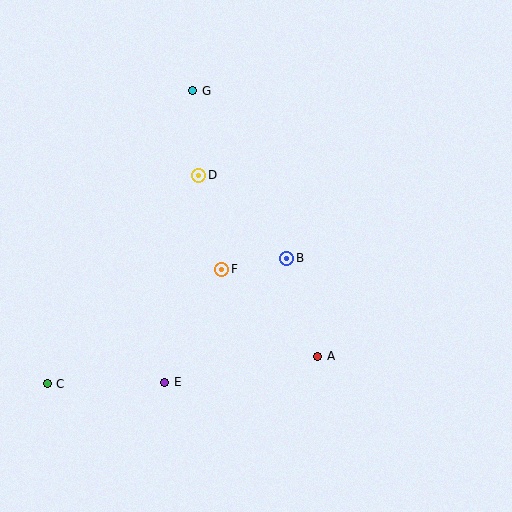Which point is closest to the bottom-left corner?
Point C is closest to the bottom-left corner.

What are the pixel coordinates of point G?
Point G is at (193, 91).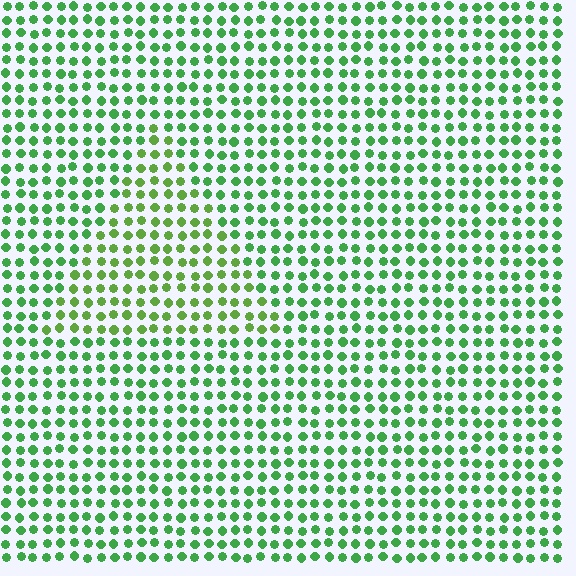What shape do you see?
I see a triangle.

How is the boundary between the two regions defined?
The boundary is defined purely by a slight shift in hue (about 25 degrees). Spacing, size, and orientation are identical on both sides.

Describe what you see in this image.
The image is filled with small green elements in a uniform arrangement. A triangle-shaped region is visible where the elements are tinted to a slightly different hue, forming a subtle color boundary.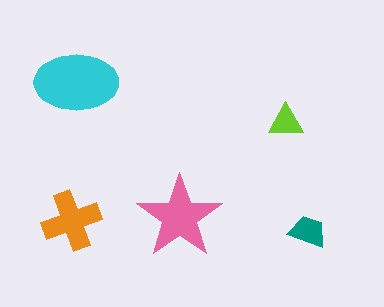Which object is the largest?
The cyan ellipse.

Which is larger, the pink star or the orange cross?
The pink star.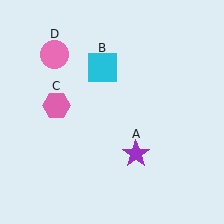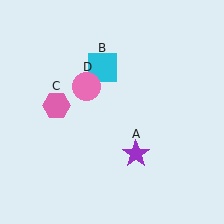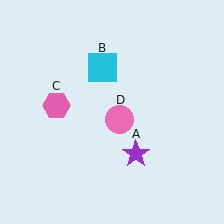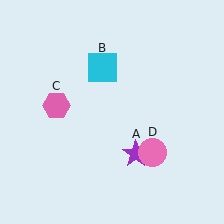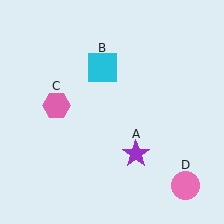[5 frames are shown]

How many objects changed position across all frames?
1 object changed position: pink circle (object D).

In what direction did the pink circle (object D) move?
The pink circle (object D) moved down and to the right.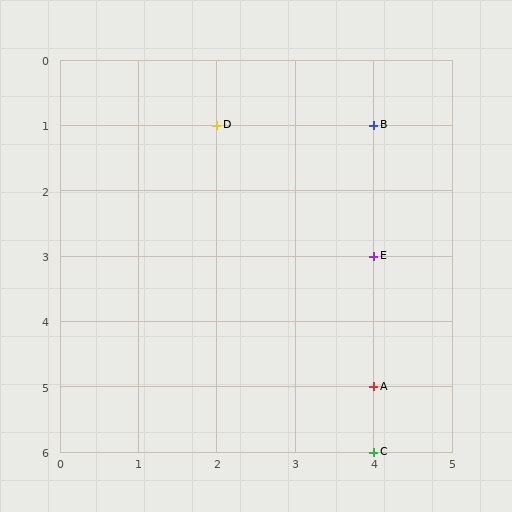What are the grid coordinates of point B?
Point B is at grid coordinates (4, 1).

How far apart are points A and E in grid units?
Points A and E are 2 rows apart.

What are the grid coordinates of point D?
Point D is at grid coordinates (2, 1).